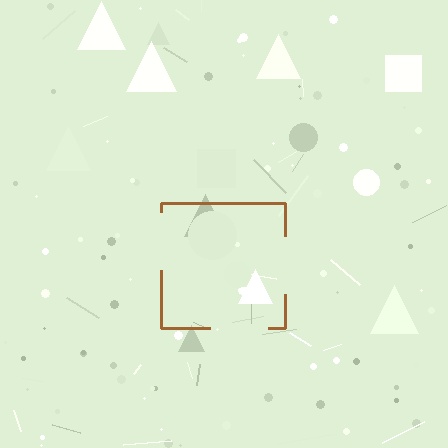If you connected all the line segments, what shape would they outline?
They would outline a square.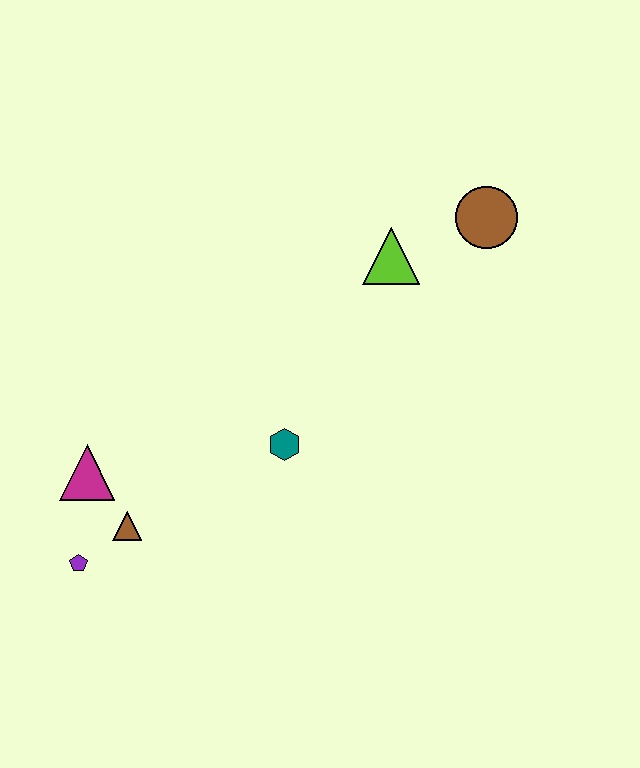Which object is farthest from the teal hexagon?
The brown circle is farthest from the teal hexagon.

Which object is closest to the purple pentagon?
The brown triangle is closest to the purple pentagon.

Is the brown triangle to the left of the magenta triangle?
No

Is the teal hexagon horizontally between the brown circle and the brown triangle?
Yes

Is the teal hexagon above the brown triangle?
Yes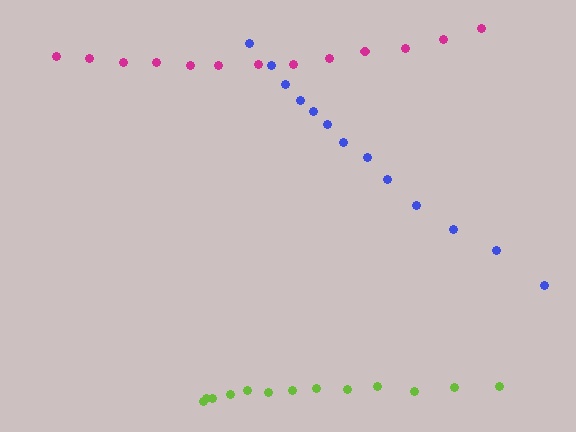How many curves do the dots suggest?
There are 3 distinct paths.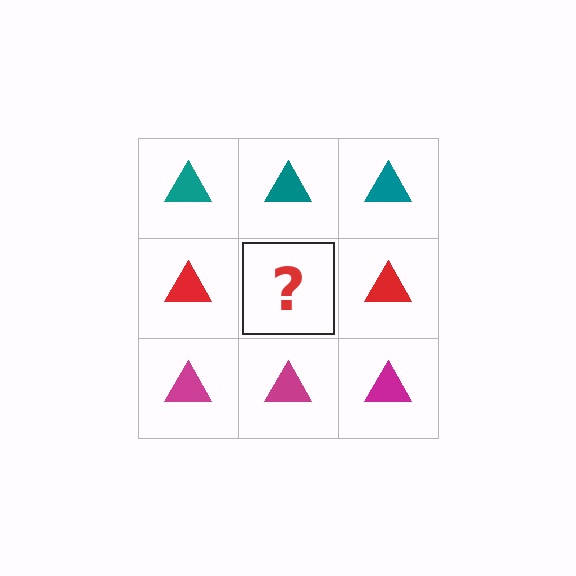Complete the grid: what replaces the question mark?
The question mark should be replaced with a red triangle.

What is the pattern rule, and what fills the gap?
The rule is that each row has a consistent color. The gap should be filled with a red triangle.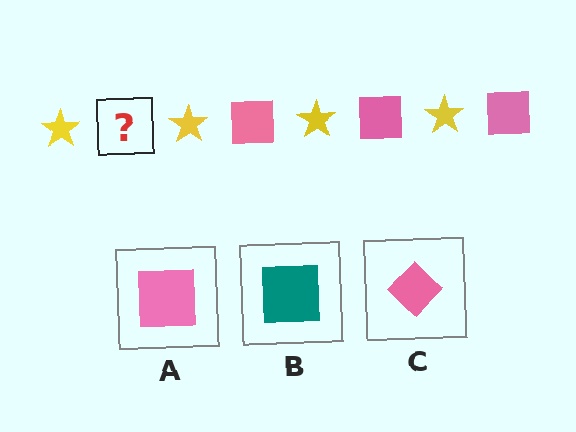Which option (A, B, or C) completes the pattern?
A.